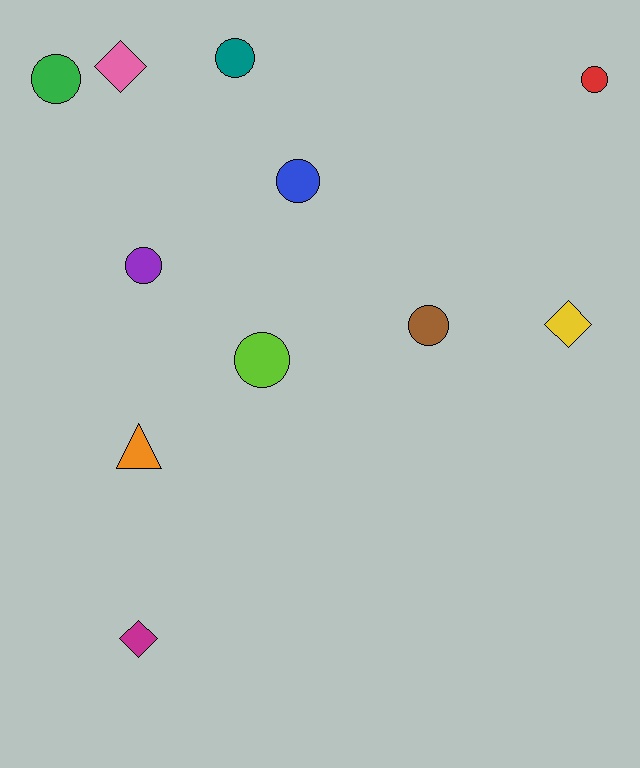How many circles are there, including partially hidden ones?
There are 7 circles.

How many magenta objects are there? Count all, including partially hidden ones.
There is 1 magenta object.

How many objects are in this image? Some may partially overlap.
There are 11 objects.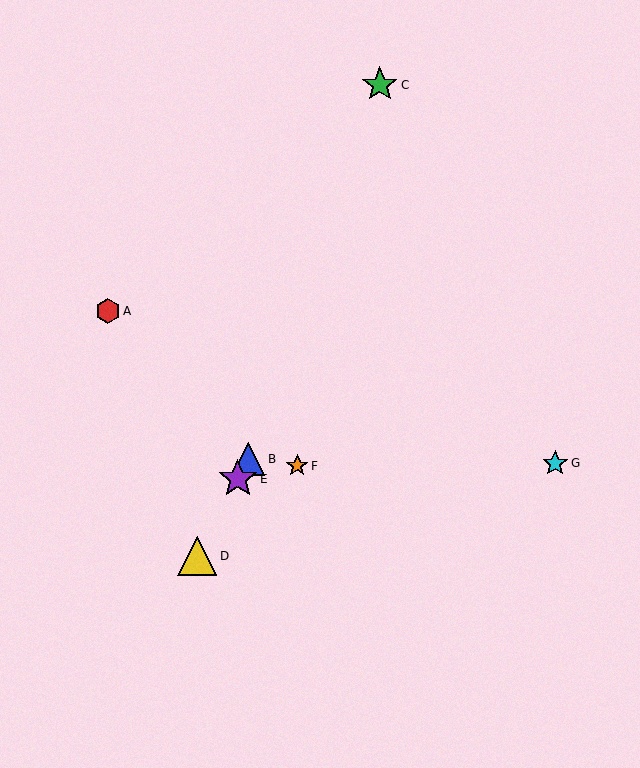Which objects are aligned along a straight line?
Objects B, D, E are aligned along a straight line.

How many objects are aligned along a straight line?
3 objects (B, D, E) are aligned along a straight line.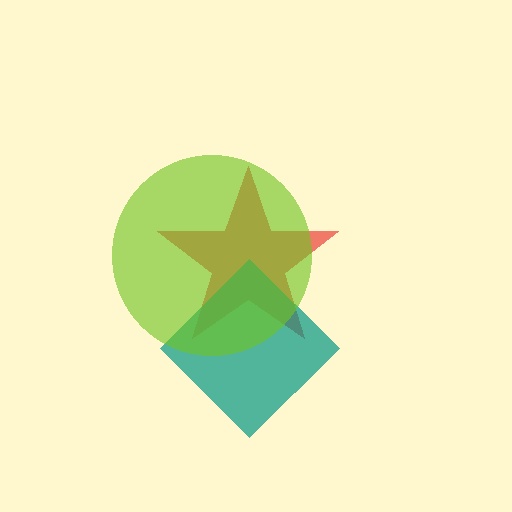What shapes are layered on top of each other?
The layered shapes are: a red star, a teal diamond, a lime circle.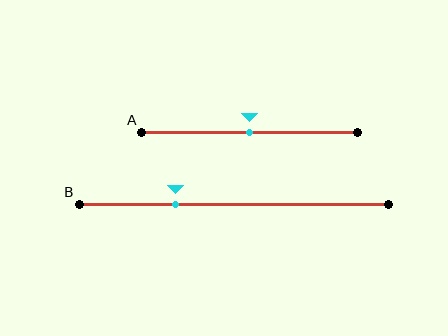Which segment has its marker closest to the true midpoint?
Segment A has its marker closest to the true midpoint.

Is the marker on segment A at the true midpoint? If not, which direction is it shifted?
Yes, the marker on segment A is at the true midpoint.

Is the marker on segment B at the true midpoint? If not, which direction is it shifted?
No, the marker on segment B is shifted to the left by about 19% of the segment length.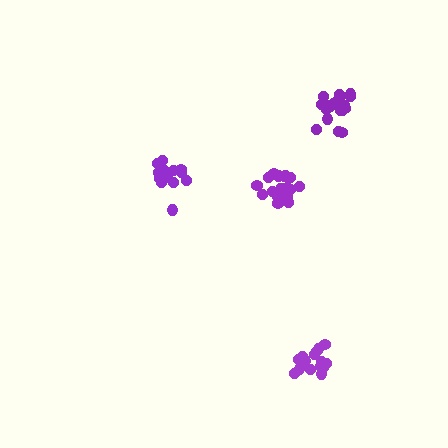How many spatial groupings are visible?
There are 4 spatial groupings.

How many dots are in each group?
Group 1: 16 dots, Group 2: 21 dots, Group 3: 21 dots, Group 4: 15 dots (73 total).